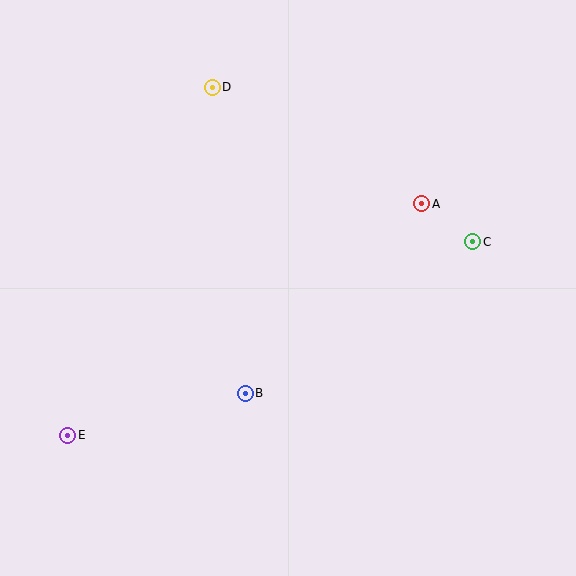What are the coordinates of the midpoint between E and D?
The midpoint between E and D is at (140, 261).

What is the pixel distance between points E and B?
The distance between E and B is 182 pixels.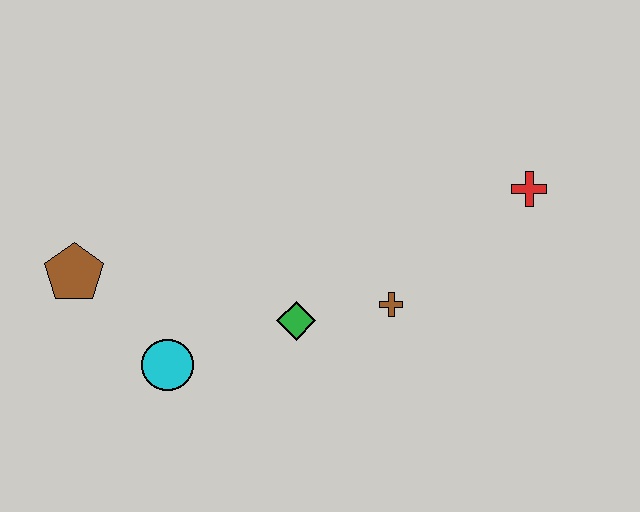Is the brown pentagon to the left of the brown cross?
Yes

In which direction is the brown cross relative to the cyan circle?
The brown cross is to the right of the cyan circle.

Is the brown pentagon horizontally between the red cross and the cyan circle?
No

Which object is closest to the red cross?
The brown cross is closest to the red cross.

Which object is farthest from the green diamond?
The red cross is farthest from the green diamond.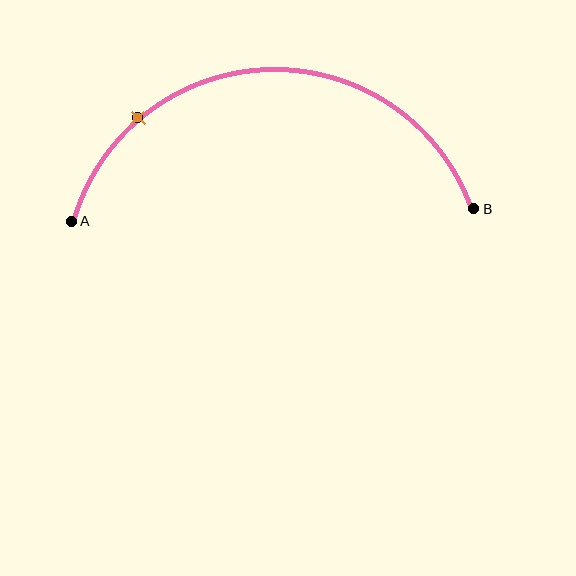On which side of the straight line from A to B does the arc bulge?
The arc bulges above the straight line connecting A and B.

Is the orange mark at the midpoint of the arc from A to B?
No. The orange mark lies on the arc but is closer to endpoint A. The arc midpoint would be at the point on the curve equidistant along the arc from both A and B.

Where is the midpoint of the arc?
The arc midpoint is the point on the curve farthest from the straight line joining A and B. It sits above that line.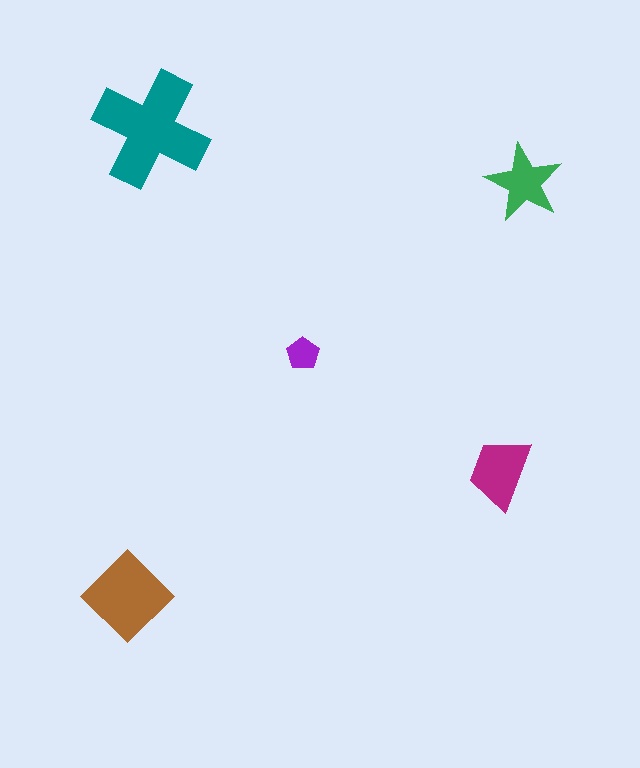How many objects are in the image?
There are 5 objects in the image.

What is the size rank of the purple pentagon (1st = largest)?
5th.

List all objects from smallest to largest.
The purple pentagon, the green star, the magenta trapezoid, the brown diamond, the teal cross.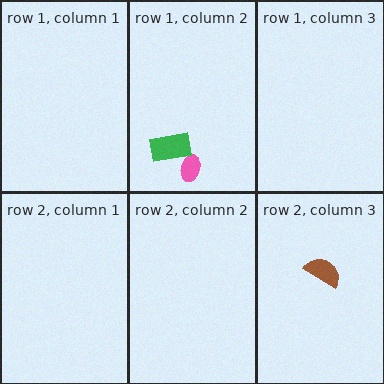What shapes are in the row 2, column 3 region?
The brown semicircle.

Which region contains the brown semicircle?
The row 2, column 3 region.